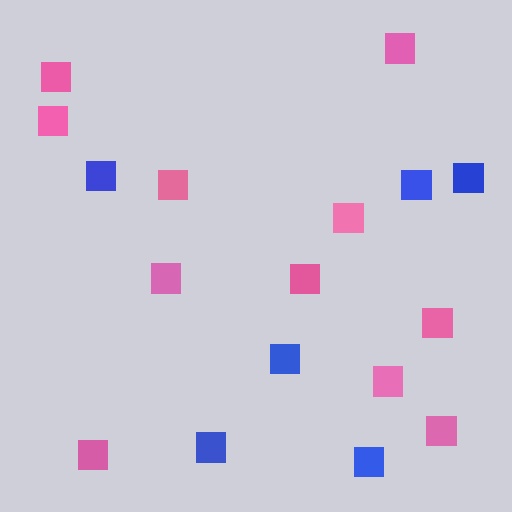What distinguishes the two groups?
There are 2 groups: one group of blue squares (6) and one group of pink squares (11).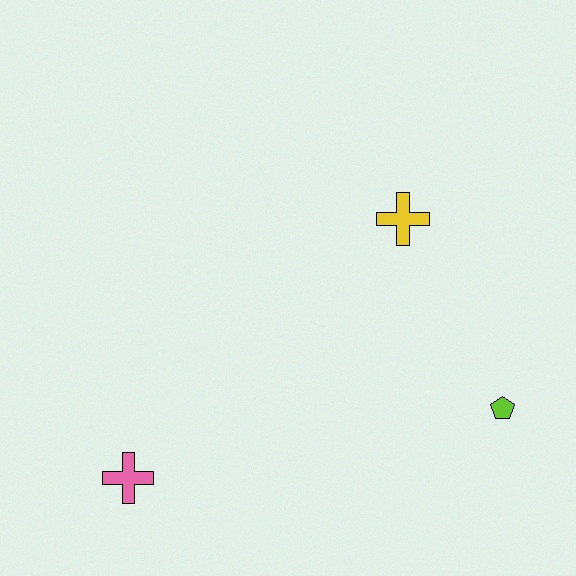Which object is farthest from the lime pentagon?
The pink cross is farthest from the lime pentagon.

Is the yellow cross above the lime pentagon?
Yes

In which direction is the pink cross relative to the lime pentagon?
The pink cross is to the left of the lime pentagon.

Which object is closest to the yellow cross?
The lime pentagon is closest to the yellow cross.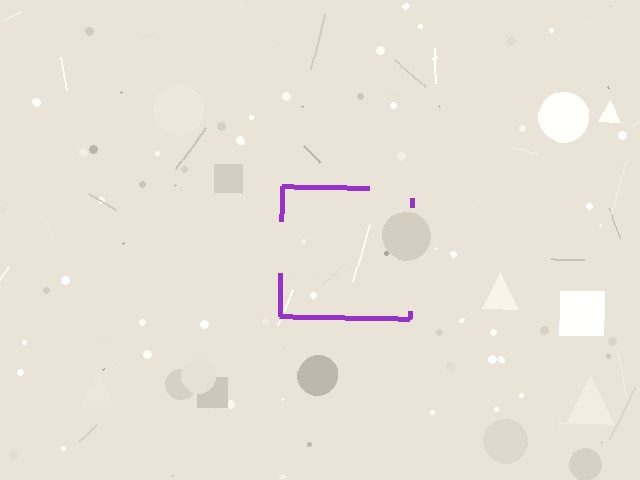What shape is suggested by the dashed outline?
The dashed outline suggests a square.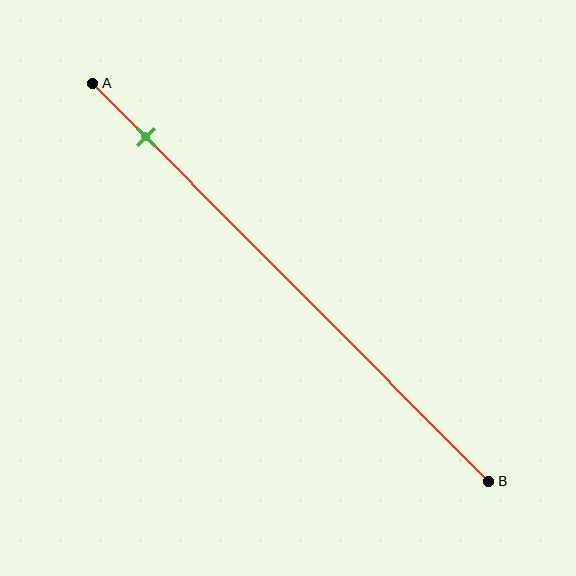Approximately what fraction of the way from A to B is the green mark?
The green mark is approximately 15% of the way from A to B.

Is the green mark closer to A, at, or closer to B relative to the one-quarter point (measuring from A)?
The green mark is closer to point A than the one-quarter point of segment AB.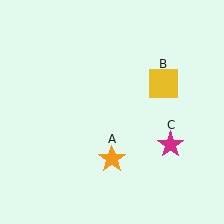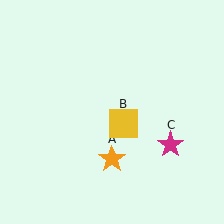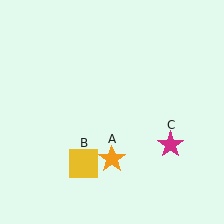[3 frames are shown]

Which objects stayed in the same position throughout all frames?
Orange star (object A) and magenta star (object C) remained stationary.